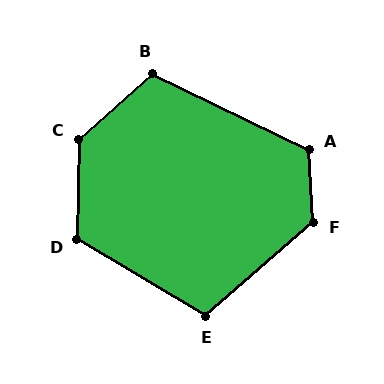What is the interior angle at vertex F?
Approximately 128 degrees (obtuse).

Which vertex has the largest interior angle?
C, at approximately 133 degrees.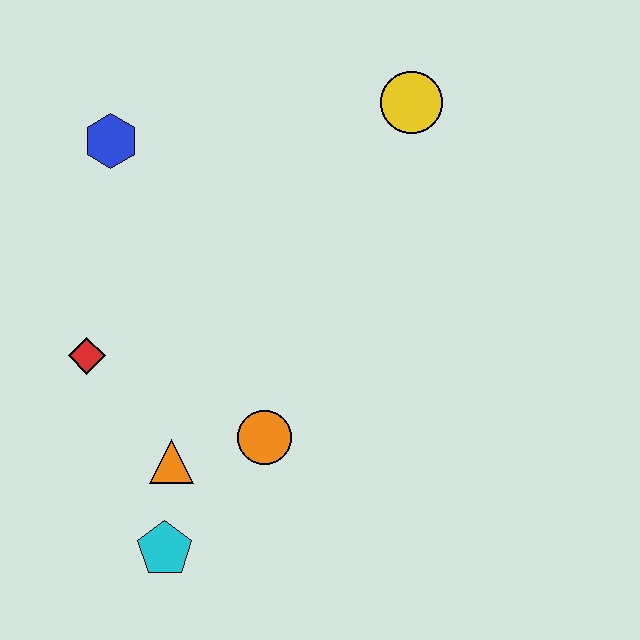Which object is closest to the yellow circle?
The blue hexagon is closest to the yellow circle.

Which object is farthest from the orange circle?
The yellow circle is farthest from the orange circle.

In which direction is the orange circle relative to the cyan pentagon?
The orange circle is above the cyan pentagon.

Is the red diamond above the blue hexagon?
No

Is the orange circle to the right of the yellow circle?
No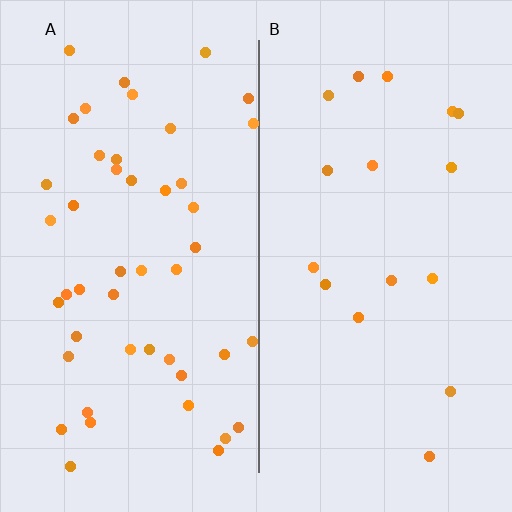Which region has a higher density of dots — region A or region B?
A (the left).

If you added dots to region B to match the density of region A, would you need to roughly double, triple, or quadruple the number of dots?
Approximately triple.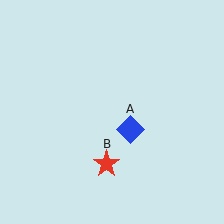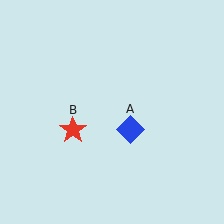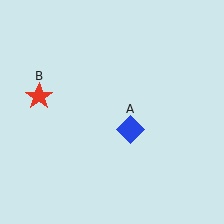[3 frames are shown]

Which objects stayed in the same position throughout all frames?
Blue diamond (object A) remained stationary.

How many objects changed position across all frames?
1 object changed position: red star (object B).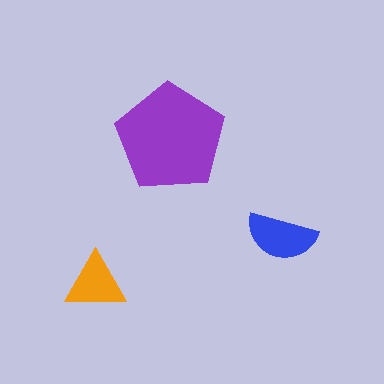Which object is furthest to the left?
The orange triangle is leftmost.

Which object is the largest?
The purple pentagon.